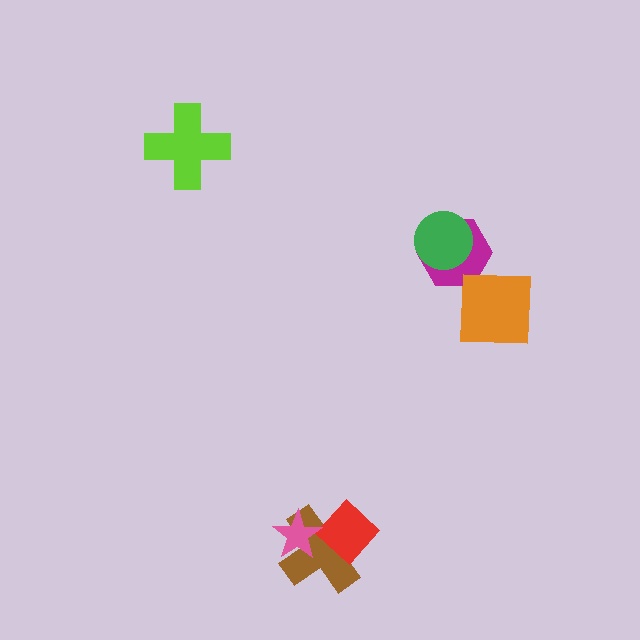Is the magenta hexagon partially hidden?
Yes, it is partially covered by another shape.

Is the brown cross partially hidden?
Yes, it is partially covered by another shape.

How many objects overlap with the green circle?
1 object overlaps with the green circle.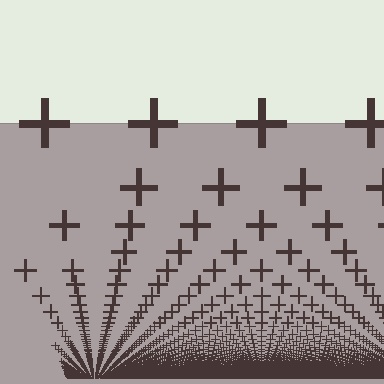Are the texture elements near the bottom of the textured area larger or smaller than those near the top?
Smaller. The gradient is inverted — elements near the bottom are smaller and denser.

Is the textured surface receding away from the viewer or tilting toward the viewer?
The surface appears to tilt toward the viewer. Texture elements get larger and sparser toward the top.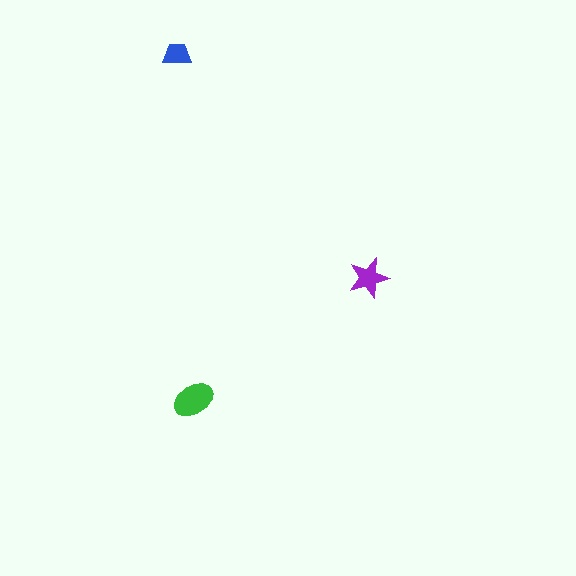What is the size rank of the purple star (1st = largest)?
2nd.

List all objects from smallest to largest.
The blue trapezoid, the purple star, the green ellipse.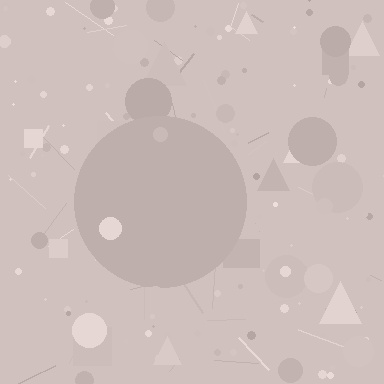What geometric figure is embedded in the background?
A circle is embedded in the background.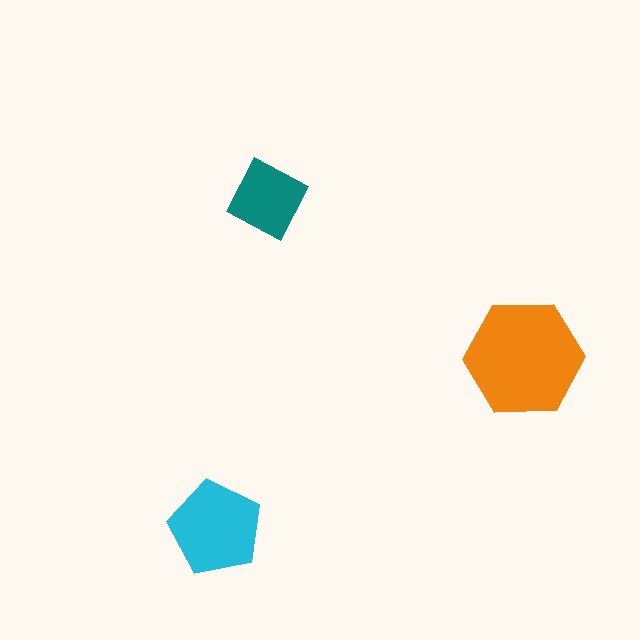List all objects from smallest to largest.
The teal square, the cyan pentagon, the orange hexagon.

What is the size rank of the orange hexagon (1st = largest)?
1st.